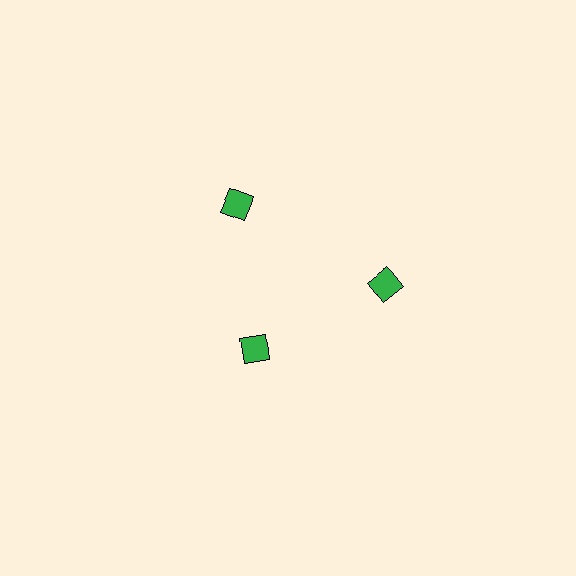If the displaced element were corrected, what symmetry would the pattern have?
It would have 3-fold rotational symmetry — the pattern would map onto itself every 120 degrees.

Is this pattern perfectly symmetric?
No. The 3 green squares are arranged in a ring, but one element near the 7 o'clock position is pulled inward toward the center, breaking the 3-fold rotational symmetry.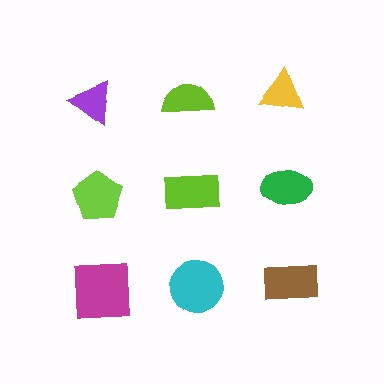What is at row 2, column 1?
A lime pentagon.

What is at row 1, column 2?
A lime semicircle.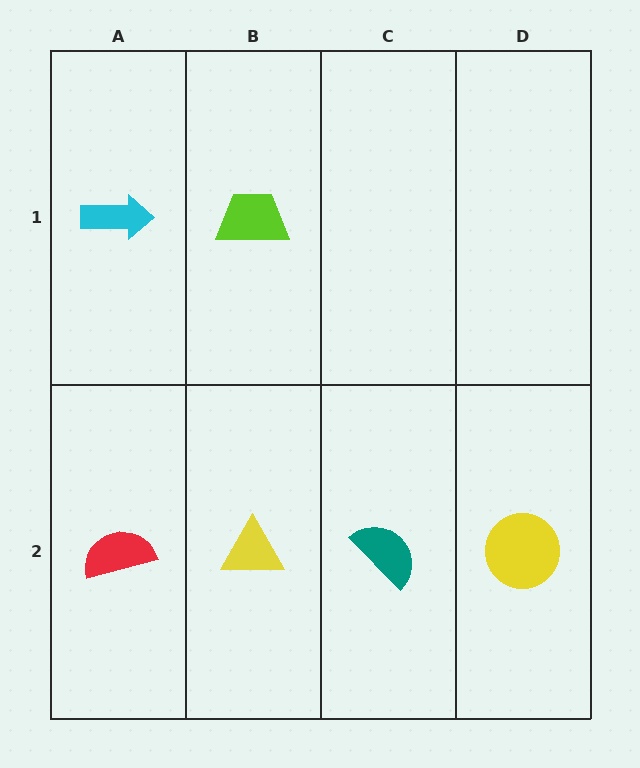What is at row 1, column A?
A cyan arrow.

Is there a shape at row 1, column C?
No, that cell is empty.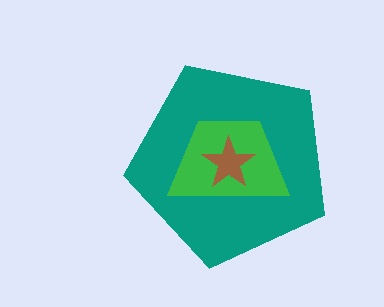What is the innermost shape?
The brown star.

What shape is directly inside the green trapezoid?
The brown star.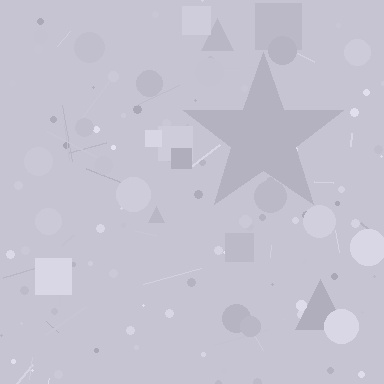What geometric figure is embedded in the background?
A star is embedded in the background.